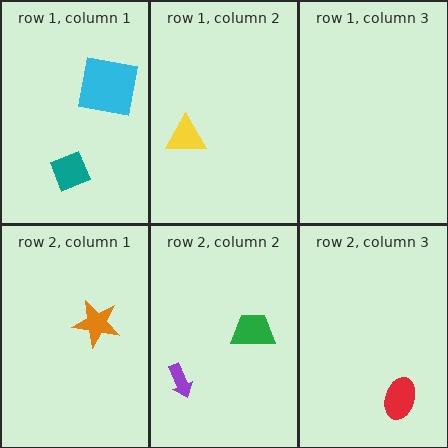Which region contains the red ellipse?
The row 2, column 3 region.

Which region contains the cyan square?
The row 1, column 1 region.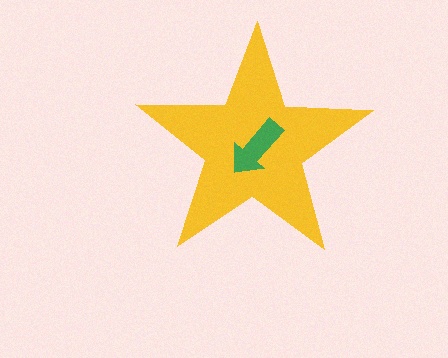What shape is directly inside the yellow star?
The green arrow.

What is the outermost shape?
The yellow star.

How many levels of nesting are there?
2.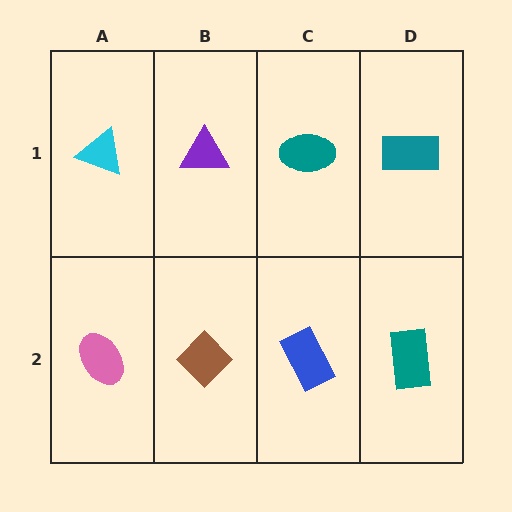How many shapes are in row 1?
4 shapes.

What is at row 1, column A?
A cyan triangle.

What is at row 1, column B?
A purple triangle.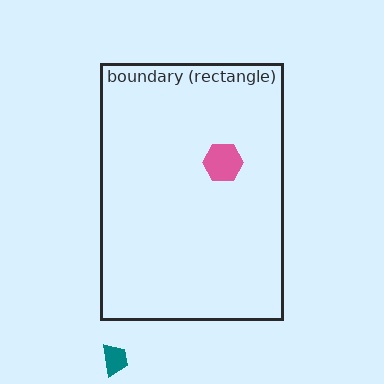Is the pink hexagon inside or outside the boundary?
Inside.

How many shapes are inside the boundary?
1 inside, 1 outside.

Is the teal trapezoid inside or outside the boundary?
Outside.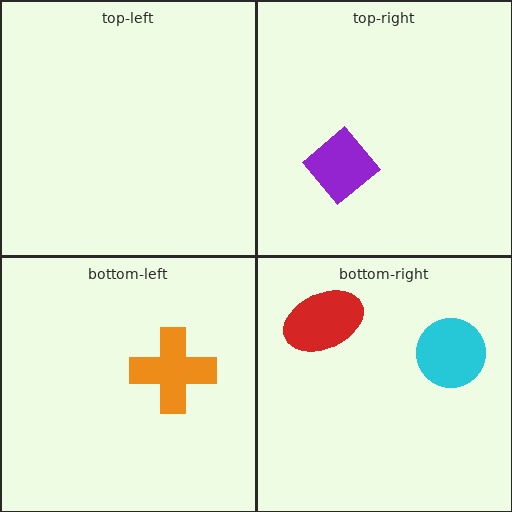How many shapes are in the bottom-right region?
2.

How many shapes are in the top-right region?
1.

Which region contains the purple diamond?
The top-right region.